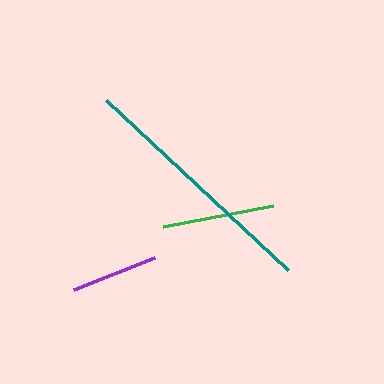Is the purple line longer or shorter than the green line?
The green line is longer than the purple line.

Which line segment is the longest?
The teal line is the longest at approximately 249 pixels.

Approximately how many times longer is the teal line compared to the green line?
The teal line is approximately 2.2 times the length of the green line.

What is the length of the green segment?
The green segment is approximately 112 pixels long.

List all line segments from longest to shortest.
From longest to shortest: teal, green, purple.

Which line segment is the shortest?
The purple line is the shortest at approximately 87 pixels.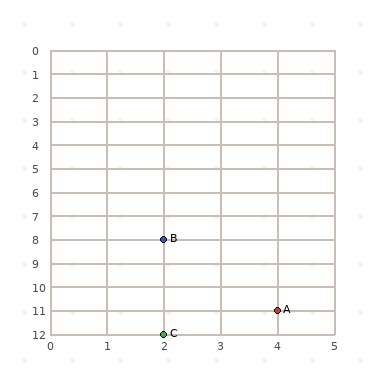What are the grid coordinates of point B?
Point B is at grid coordinates (2, 8).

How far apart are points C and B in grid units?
Points C and B are 4 rows apart.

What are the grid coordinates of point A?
Point A is at grid coordinates (4, 11).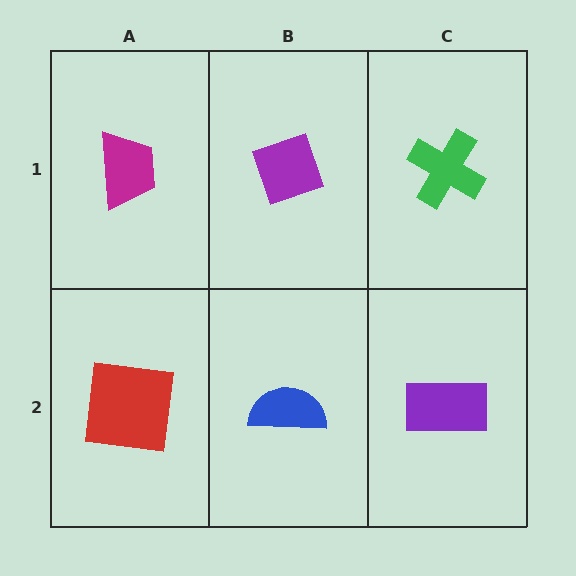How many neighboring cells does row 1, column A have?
2.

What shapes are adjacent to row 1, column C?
A purple rectangle (row 2, column C), a purple diamond (row 1, column B).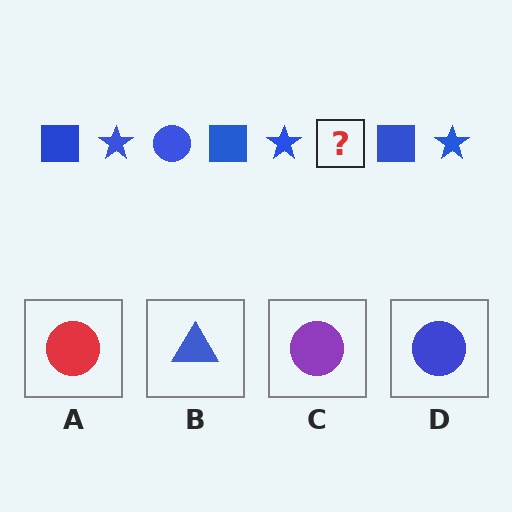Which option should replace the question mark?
Option D.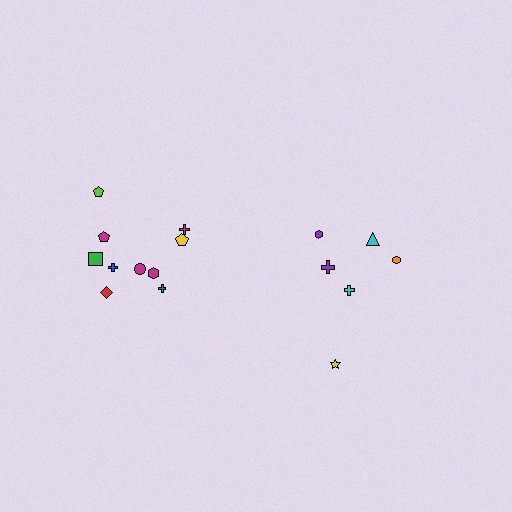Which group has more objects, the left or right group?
The left group.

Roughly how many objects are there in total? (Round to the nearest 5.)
Roughly 15 objects in total.